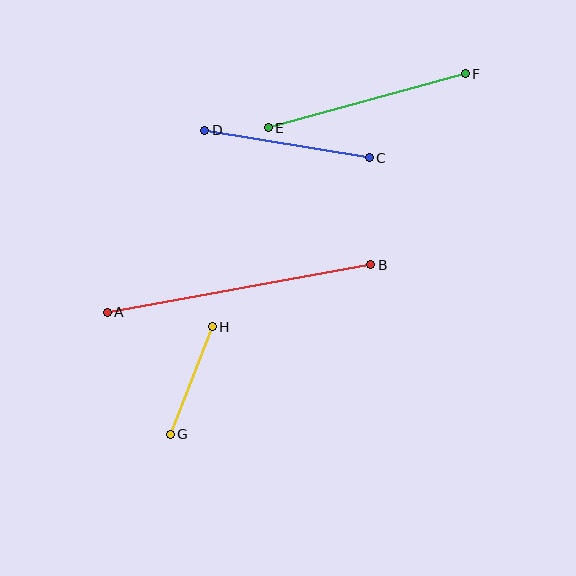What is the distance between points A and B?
The distance is approximately 268 pixels.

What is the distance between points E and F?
The distance is approximately 204 pixels.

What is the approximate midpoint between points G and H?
The midpoint is at approximately (191, 380) pixels.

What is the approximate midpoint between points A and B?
The midpoint is at approximately (239, 288) pixels.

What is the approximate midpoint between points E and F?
The midpoint is at approximately (367, 101) pixels.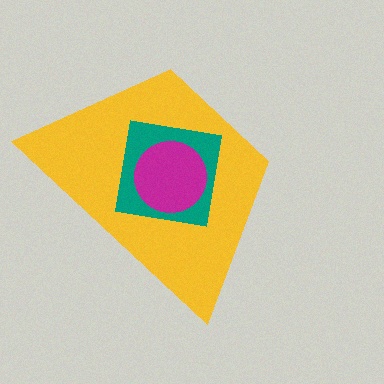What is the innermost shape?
The magenta circle.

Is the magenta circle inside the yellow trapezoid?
Yes.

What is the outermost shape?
The yellow trapezoid.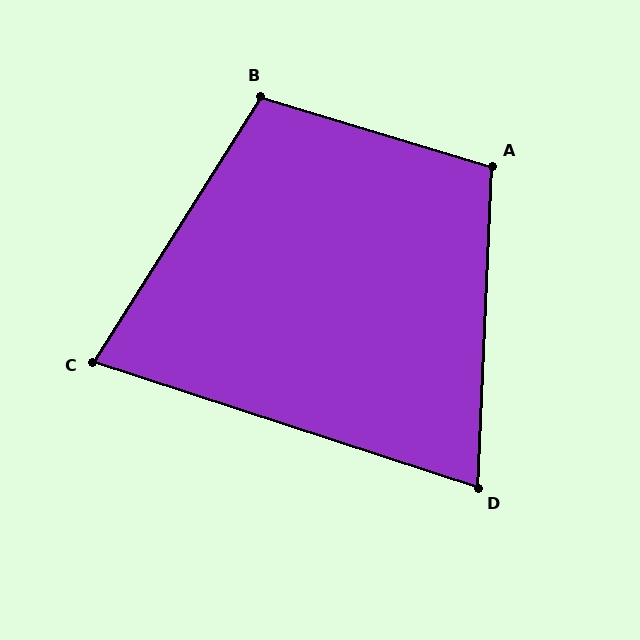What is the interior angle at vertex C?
Approximately 76 degrees (acute).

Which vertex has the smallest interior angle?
D, at approximately 74 degrees.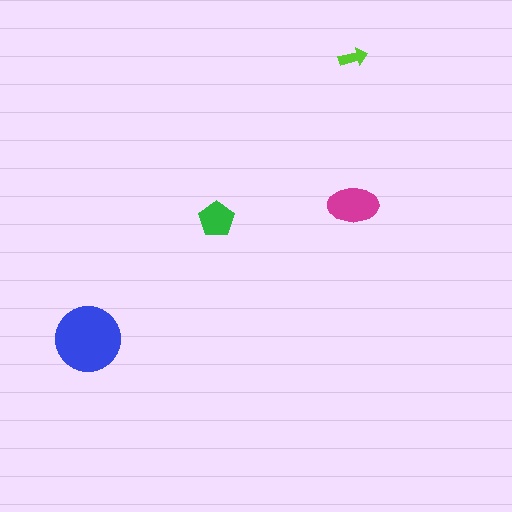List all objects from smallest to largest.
The lime arrow, the green pentagon, the magenta ellipse, the blue circle.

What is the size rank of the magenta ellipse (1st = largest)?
2nd.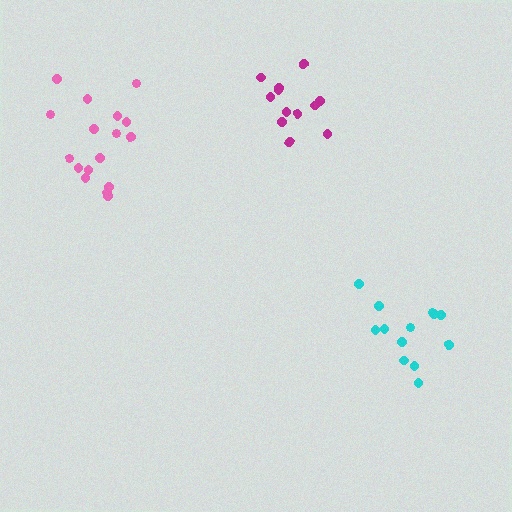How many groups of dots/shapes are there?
There are 3 groups.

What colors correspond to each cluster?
The clusters are colored: cyan, pink, magenta.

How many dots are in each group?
Group 1: 13 dots, Group 2: 17 dots, Group 3: 12 dots (42 total).